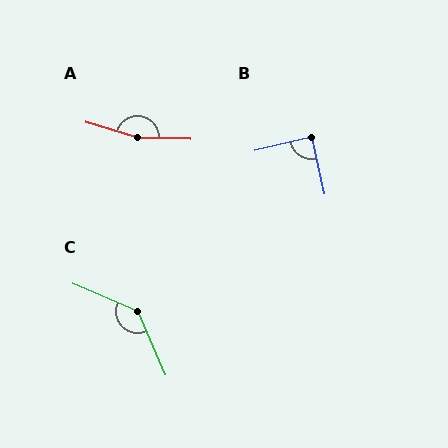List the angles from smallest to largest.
B (89°), C (136°), A (164°).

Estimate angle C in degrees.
Approximately 136 degrees.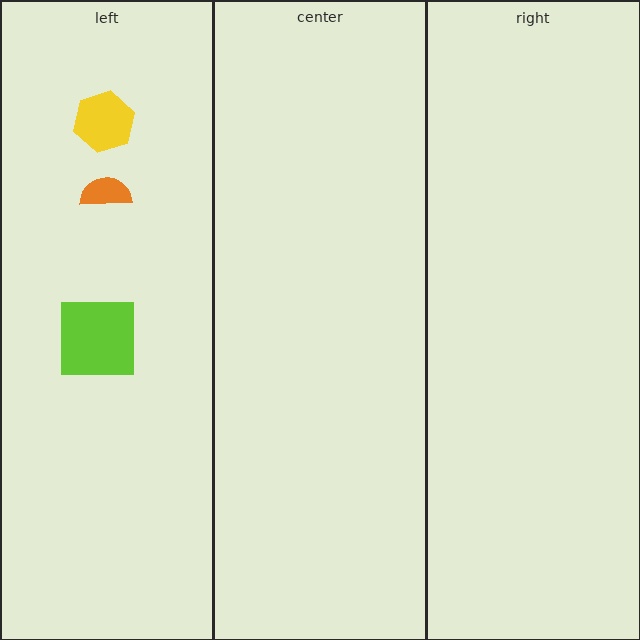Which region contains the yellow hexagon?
The left region.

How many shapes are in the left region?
3.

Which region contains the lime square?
The left region.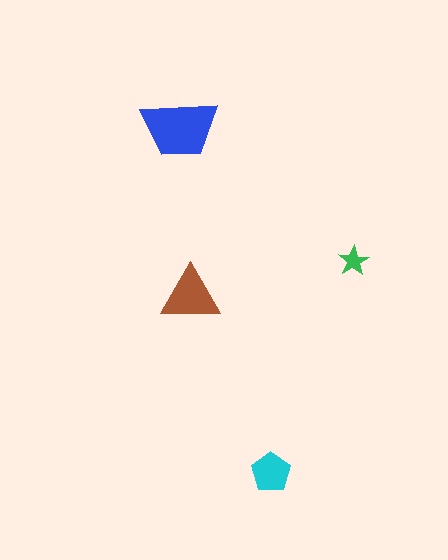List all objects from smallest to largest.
The green star, the cyan pentagon, the brown triangle, the blue trapezoid.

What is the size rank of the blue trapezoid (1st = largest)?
1st.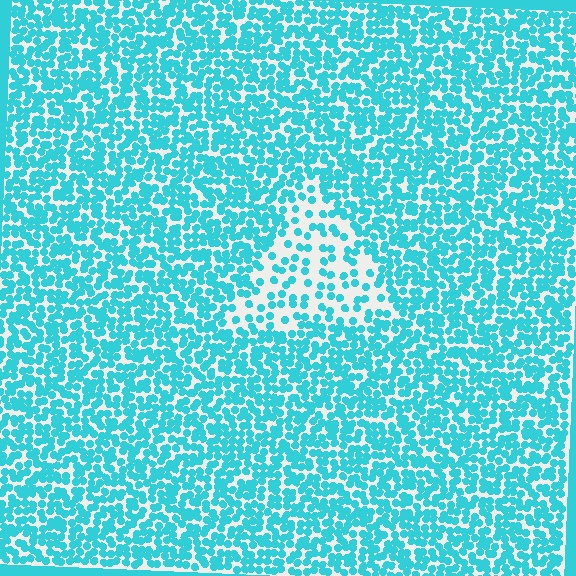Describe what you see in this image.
The image contains small cyan elements arranged at two different densities. A triangle-shaped region is visible where the elements are less densely packed than the surrounding area.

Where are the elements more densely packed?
The elements are more densely packed outside the triangle boundary.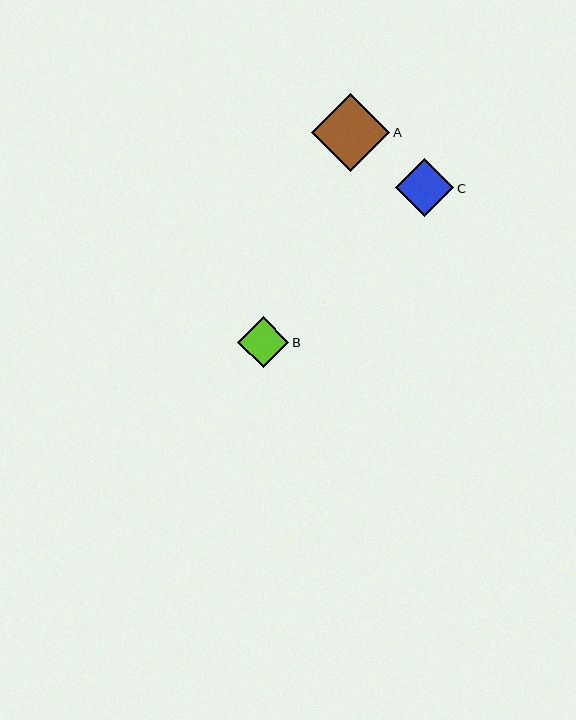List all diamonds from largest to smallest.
From largest to smallest: A, C, B.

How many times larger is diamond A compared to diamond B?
Diamond A is approximately 1.5 times the size of diamond B.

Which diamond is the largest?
Diamond A is the largest with a size of approximately 78 pixels.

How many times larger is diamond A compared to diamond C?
Diamond A is approximately 1.3 times the size of diamond C.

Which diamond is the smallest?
Diamond B is the smallest with a size of approximately 51 pixels.